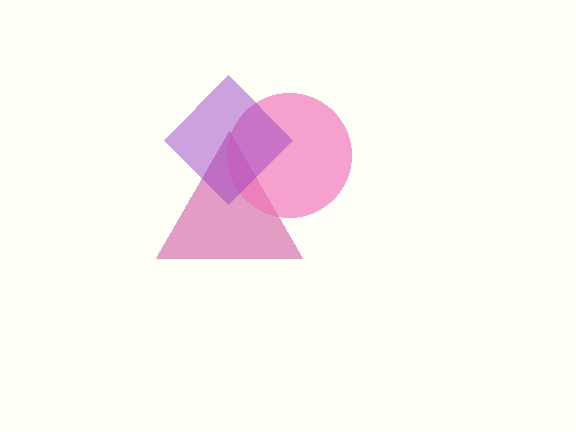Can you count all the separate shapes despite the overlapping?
Yes, there are 3 separate shapes.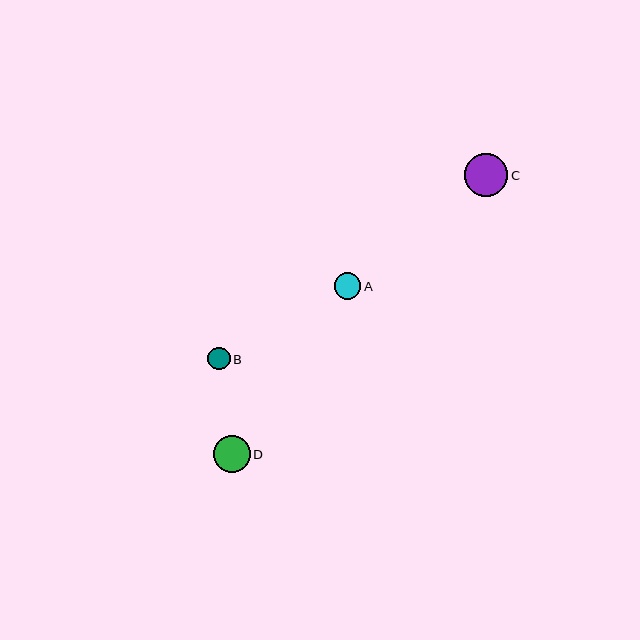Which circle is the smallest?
Circle B is the smallest with a size of approximately 22 pixels.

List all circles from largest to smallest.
From largest to smallest: C, D, A, B.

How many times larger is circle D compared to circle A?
Circle D is approximately 1.4 times the size of circle A.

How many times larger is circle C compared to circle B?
Circle C is approximately 1.9 times the size of circle B.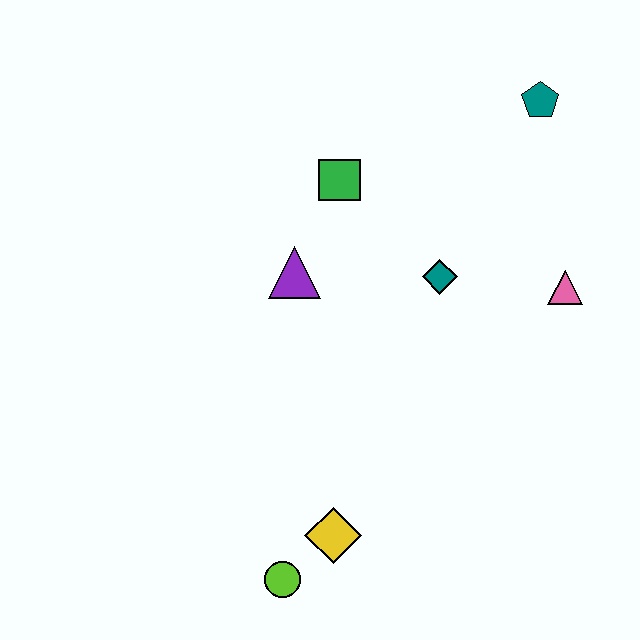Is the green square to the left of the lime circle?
No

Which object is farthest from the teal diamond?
The lime circle is farthest from the teal diamond.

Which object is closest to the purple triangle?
The green square is closest to the purple triangle.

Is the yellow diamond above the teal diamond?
No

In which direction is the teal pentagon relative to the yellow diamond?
The teal pentagon is above the yellow diamond.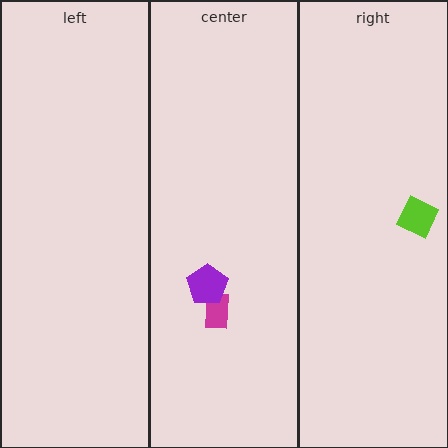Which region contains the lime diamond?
The right region.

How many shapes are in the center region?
2.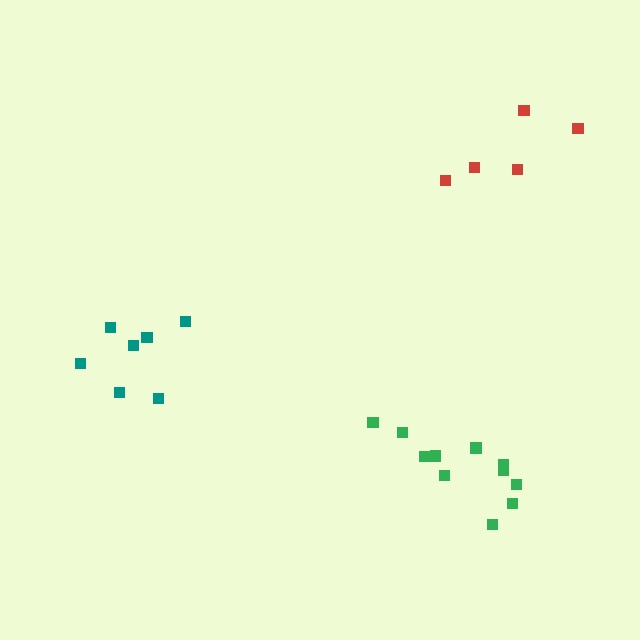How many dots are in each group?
Group 1: 11 dots, Group 2: 5 dots, Group 3: 7 dots (23 total).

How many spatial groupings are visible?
There are 3 spatial groupings.